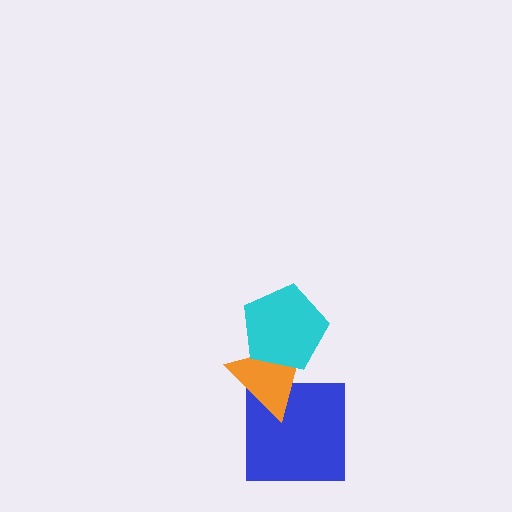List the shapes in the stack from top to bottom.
From top to bottom: the cyan pentagon, the orange triangle, the blue square.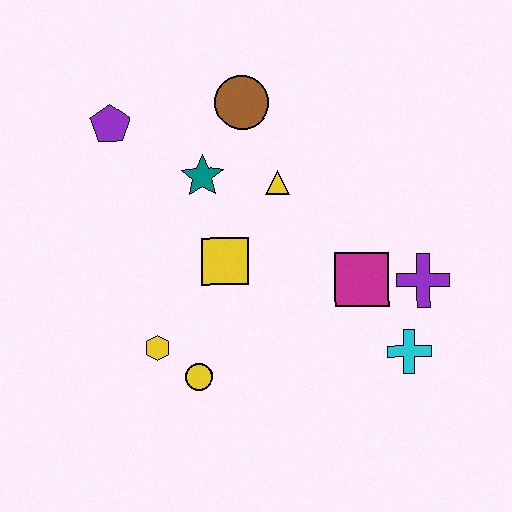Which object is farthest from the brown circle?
The cyan cross is farthest from the brown circle.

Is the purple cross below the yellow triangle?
Yes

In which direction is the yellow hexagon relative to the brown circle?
The yellow hexagon is below the brown circle.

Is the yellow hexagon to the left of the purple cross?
Yes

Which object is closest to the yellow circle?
The yellow hexagon is closest to the yellow circle.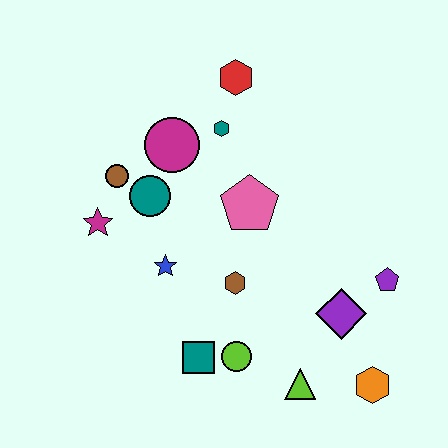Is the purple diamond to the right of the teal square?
Yes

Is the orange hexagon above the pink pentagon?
No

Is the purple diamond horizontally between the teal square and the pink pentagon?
No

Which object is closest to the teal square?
The lime circle is closest to the teal square.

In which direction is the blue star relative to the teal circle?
The blue star is below the teal circle.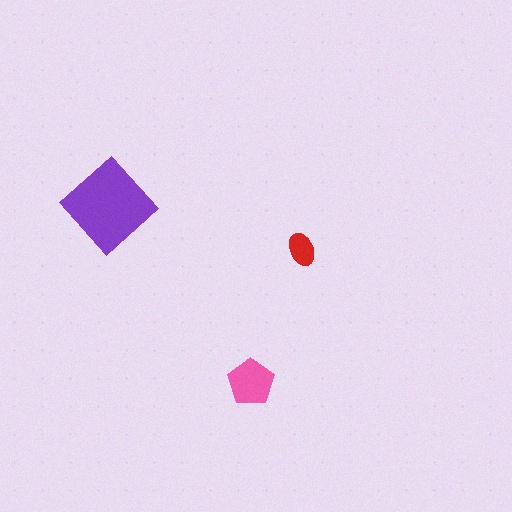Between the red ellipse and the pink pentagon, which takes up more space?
The pink pentagon.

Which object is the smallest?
The red ellipse.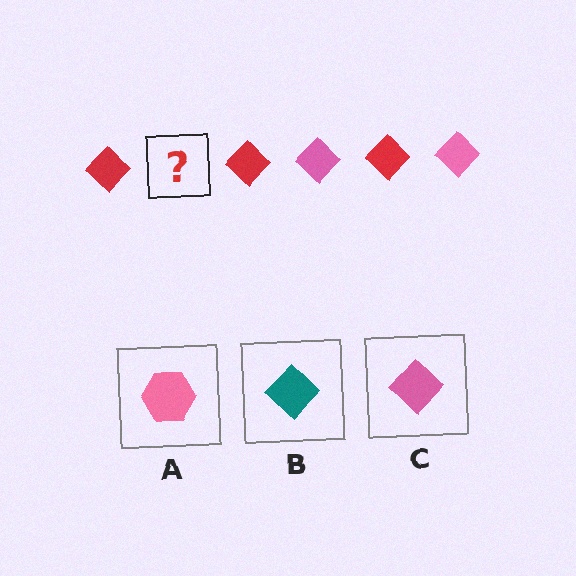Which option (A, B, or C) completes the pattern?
C.